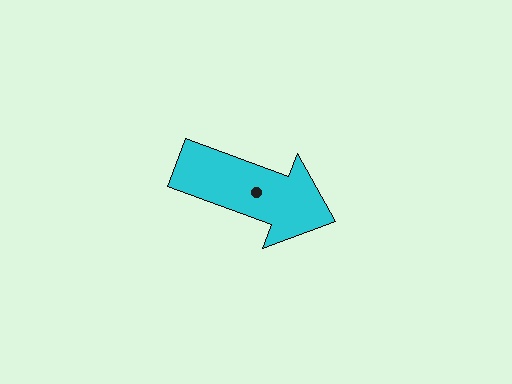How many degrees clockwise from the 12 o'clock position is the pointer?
Approximately 110 degrees.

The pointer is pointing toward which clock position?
Roughly 4 o'clock.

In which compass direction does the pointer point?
East.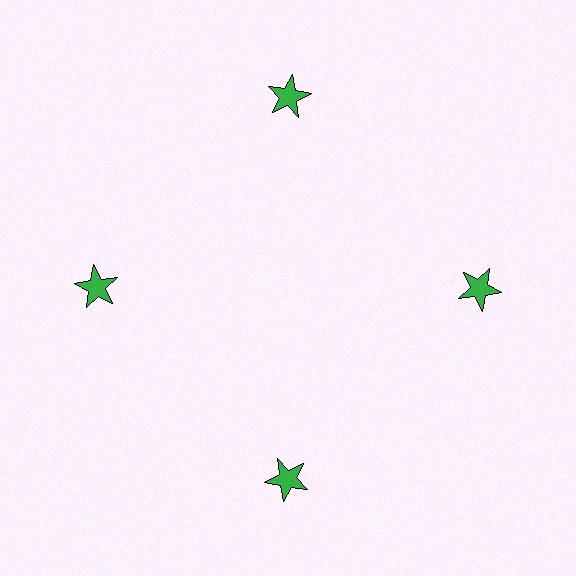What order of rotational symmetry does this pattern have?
This pattern has 4-fold rotational symmetry.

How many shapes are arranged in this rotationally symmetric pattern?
There are 4 shapes, arranged in 4 groups of 1.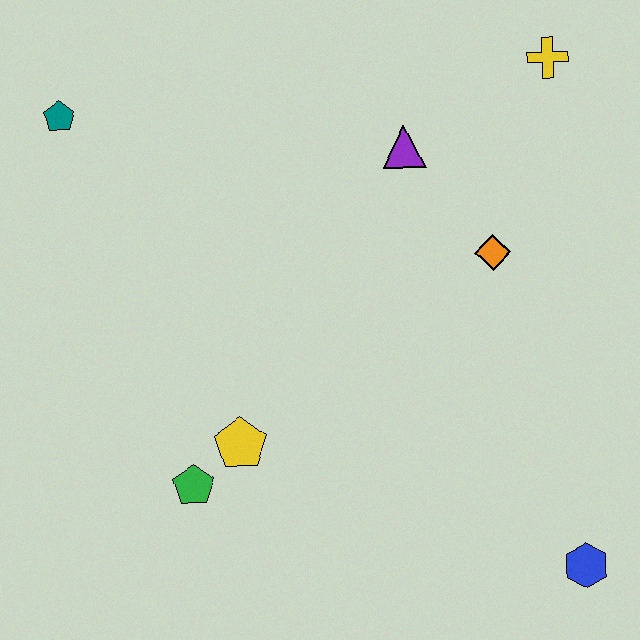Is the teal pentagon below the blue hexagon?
No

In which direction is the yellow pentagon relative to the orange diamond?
The yellow pentagon is to the left of the orange diamond.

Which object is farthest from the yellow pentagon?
The yellow cross is farthest from the yellow pentagon.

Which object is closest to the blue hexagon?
The orange diamond is closest to the blue hexagon.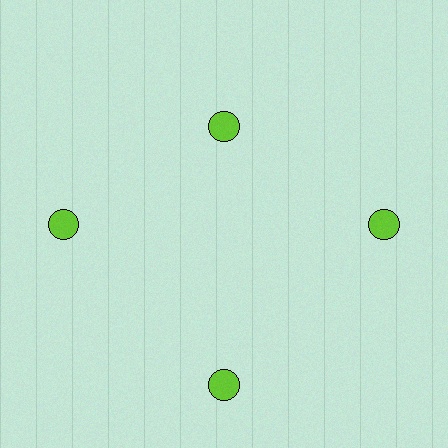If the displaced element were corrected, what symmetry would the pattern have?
It would have 4-fold rotational symmetry — the pattern would map onto itself every 90 degrees.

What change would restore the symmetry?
The symmetry would be restored by moving it outward, back onto the ring so that all 4 circles sit at equal angles and equal distance from the center.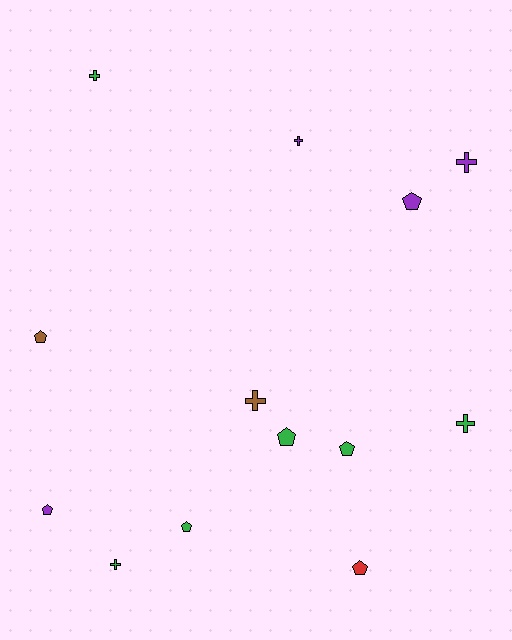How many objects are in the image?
There are 13 objects.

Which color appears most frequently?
Green, with 6 objects.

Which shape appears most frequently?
Pentagon, with 7 objects.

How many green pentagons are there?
There are 3 green pentagons.